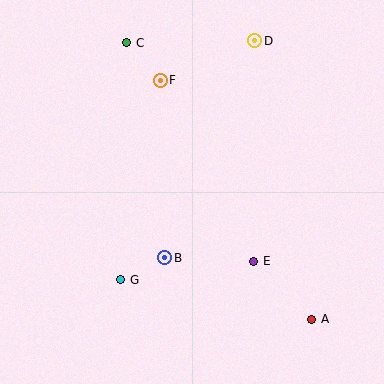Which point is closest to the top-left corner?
Point C is closest to the top-left corner.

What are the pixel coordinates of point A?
Point A is at (312, 319).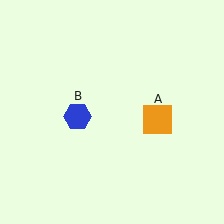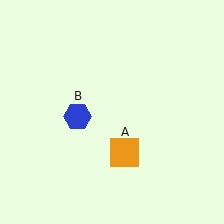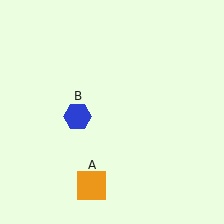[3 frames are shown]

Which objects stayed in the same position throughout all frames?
Blue hexagon (object B) remained stationary.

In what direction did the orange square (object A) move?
The orange square (object A) moved down and to the left.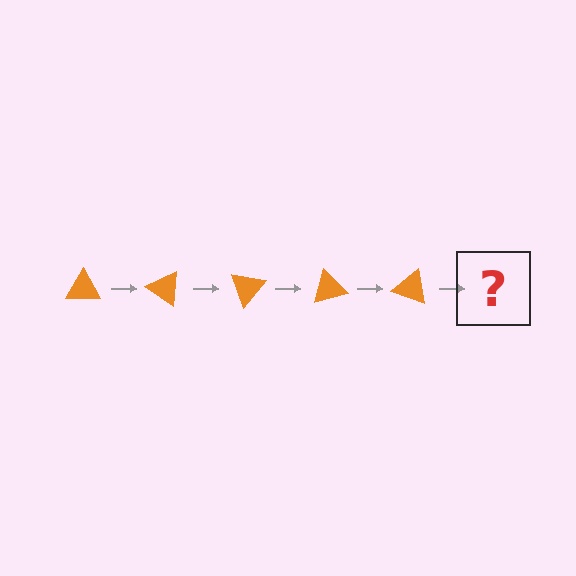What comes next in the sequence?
The next element should be an orange triangle rotated 175 degrees.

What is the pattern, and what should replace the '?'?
The pattern is that the triangle rotates 35 degrees each step. The '?' should be an orange triangle rotated 175 degrees.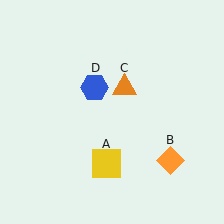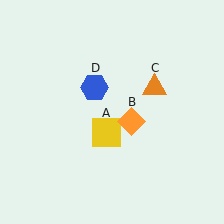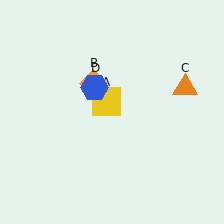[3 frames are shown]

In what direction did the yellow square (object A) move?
The yellow square (object A) moved up.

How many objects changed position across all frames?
3 objects changed position: yellow square (object A), orange diamond (object B), orange triangle (object C).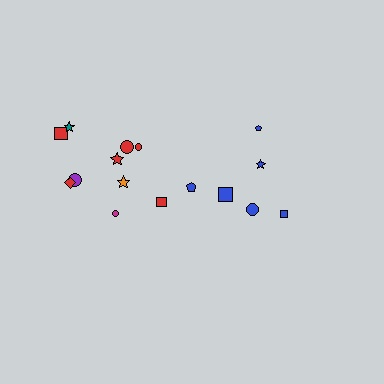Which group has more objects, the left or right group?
The left group.